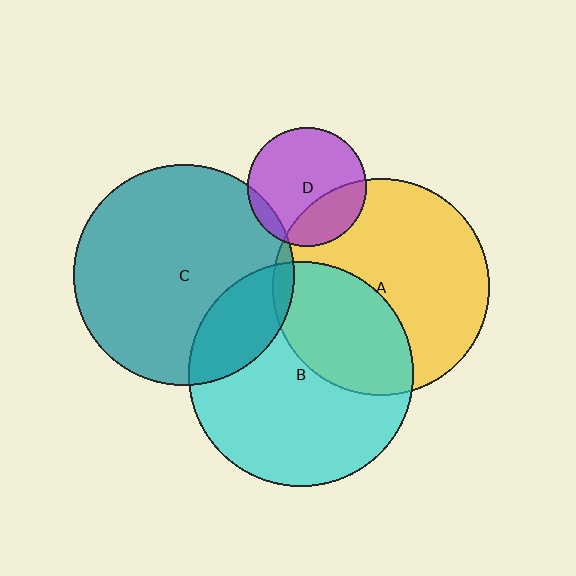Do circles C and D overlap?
Yes.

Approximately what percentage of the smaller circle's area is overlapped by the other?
Approximately 10%.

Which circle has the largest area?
Circle B (cyan).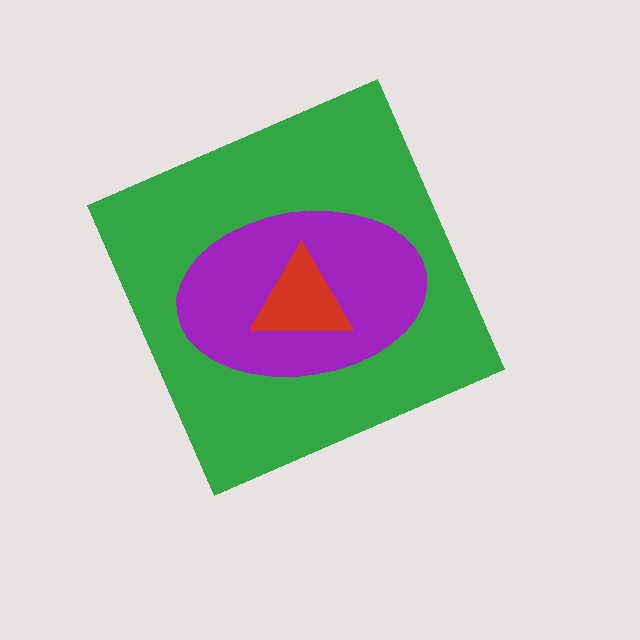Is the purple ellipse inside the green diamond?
Yes.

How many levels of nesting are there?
3.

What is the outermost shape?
The green diamond.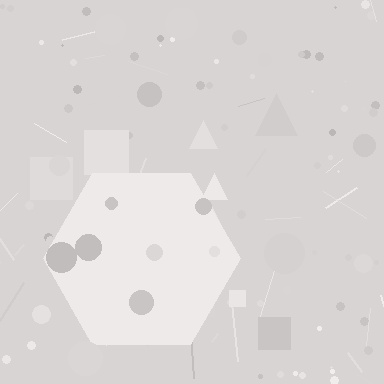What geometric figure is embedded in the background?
A hexagon is embedded in the background.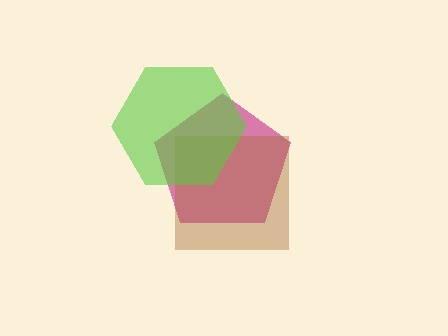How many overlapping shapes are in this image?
There are 3 overlapping shapes in the image.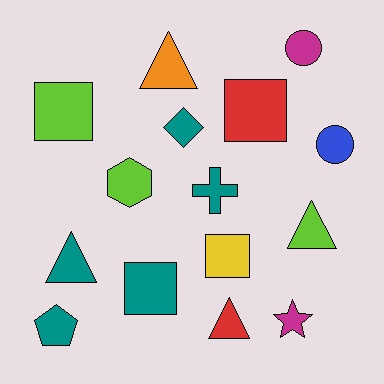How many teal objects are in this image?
There are 5 teal objects.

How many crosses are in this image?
There is 1 cross.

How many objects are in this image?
There are 15 objects.